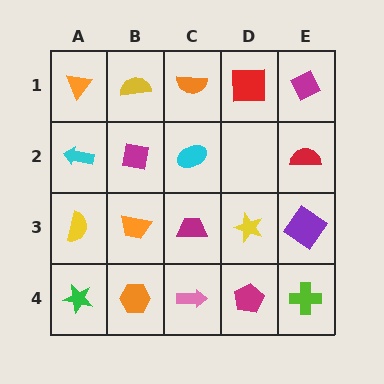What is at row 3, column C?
A magenta trapezoid.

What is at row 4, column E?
A lime cross.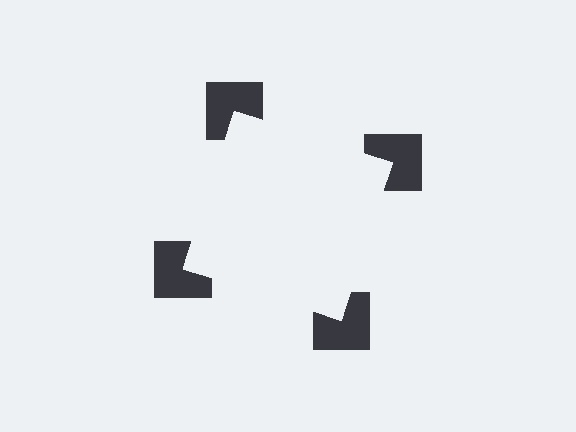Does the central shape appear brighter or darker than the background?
It typically appears slightly brighter than the background, even though no actual brightness change is drawn.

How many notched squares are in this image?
There are 4 — one at each vertex of the illusory square.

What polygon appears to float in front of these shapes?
An illusory square — its edges are inferred from the aligned wedge cuts in the notched squares, not physically drawn.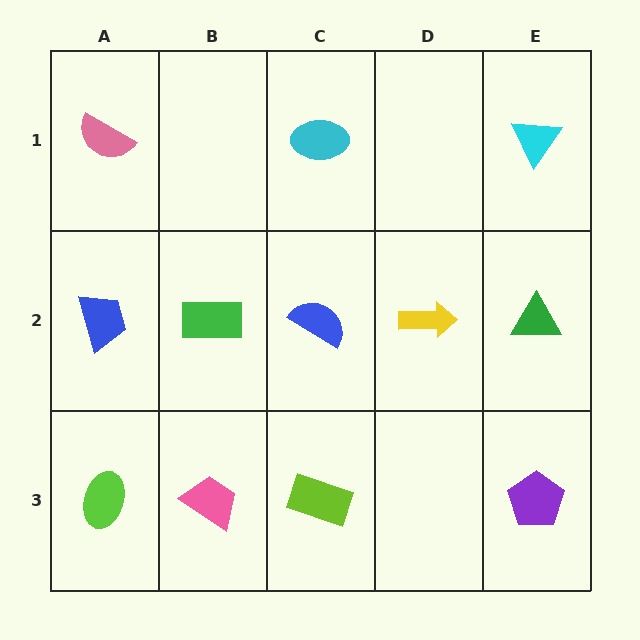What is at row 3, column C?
A lime rectangle.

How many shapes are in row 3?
4 shapes.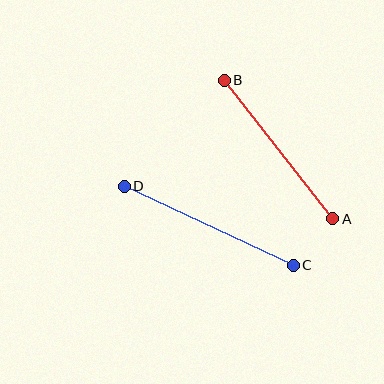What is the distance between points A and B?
The distance is approximately 176 pixels.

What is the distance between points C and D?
The distance is approximately 187 pixels.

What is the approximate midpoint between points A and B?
The midpoint is at approximately (279, 149) pixels.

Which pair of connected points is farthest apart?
Points C and D are farthest apart.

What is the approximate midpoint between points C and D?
The midpoint is at approximately (209, 226) pixels.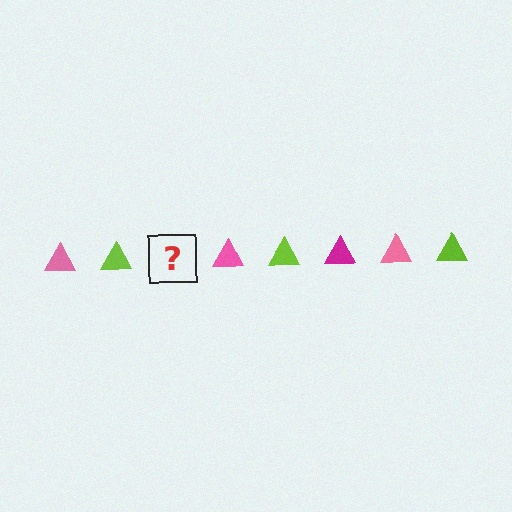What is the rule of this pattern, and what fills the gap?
The rule is that the pattern cycles through pink, lime, magenta triangles. The gap should be filled with a magenta triangle.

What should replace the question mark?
The question mark should be replaced with a magenta triangle.